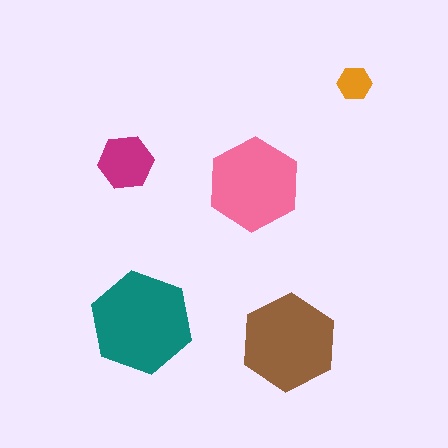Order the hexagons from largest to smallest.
the teal one, the brown one, the pink one, the magenta one, the orange one.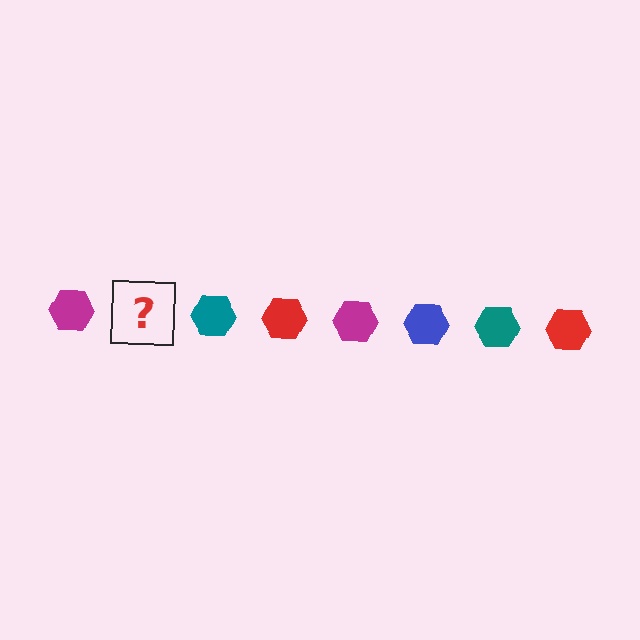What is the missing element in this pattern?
The missing element is a blue hexagon.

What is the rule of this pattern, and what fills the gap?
The rule is that the pattern cycles through magenta, blue, teal, red hexagons. The gap should be filled with a blue hexagon.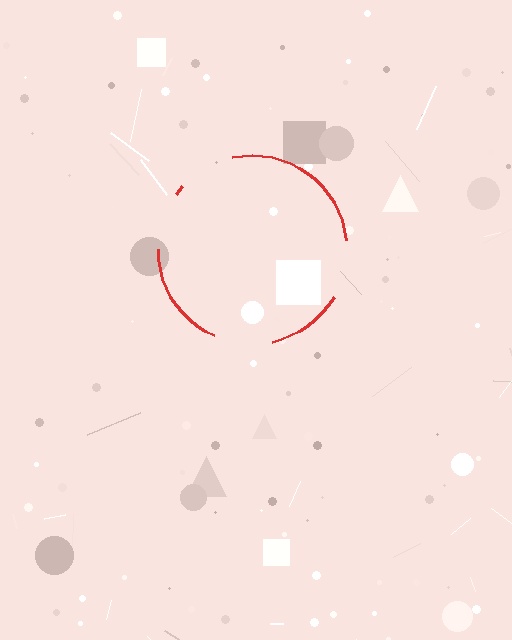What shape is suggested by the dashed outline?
The dashed outline suggests a circle.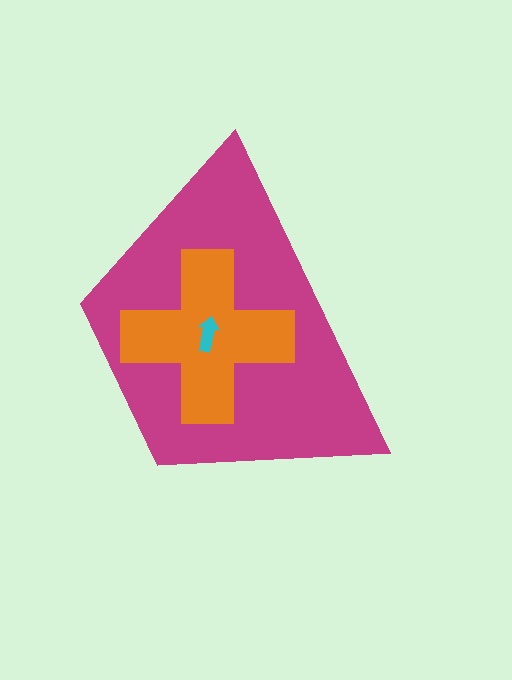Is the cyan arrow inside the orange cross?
Yes.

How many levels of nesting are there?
3.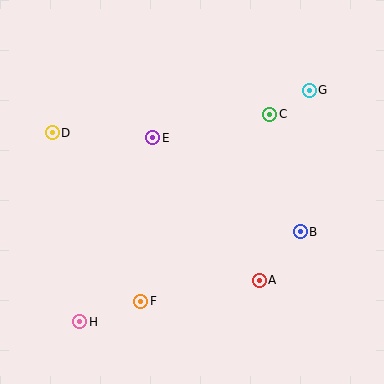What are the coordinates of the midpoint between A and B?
The midpoint between A and B is at (280, 256).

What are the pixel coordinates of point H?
Point H is at (80, 322).